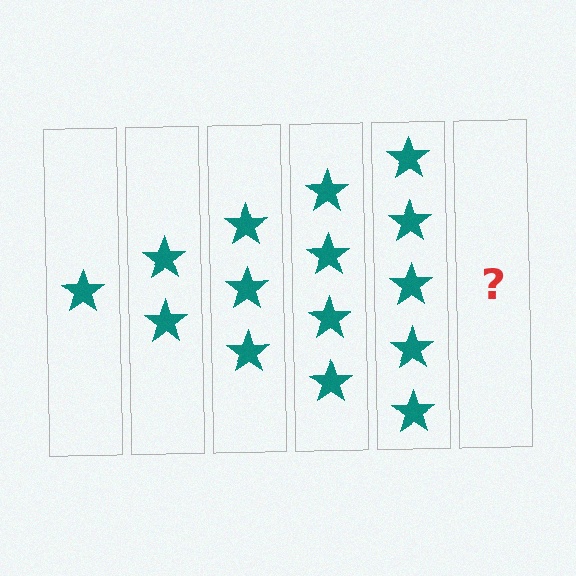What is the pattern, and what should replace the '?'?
The pattern is that each step adds one more star. The '?' should be 6 stars.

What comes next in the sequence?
The next element should be 6 stars.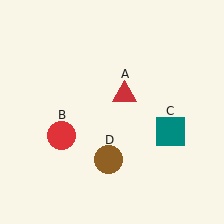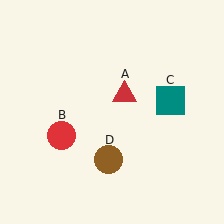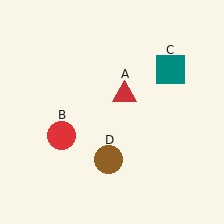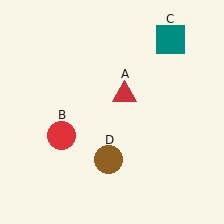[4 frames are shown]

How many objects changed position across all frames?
1 object changed position: teal square (object C).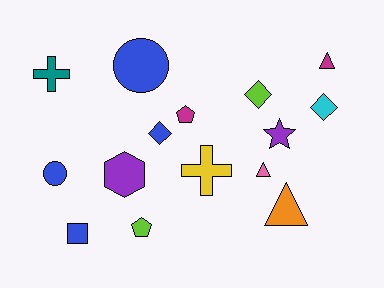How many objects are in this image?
There are 15 objects.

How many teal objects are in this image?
There is 1 teal object.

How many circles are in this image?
There are 2 circles.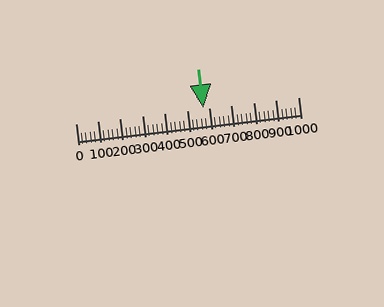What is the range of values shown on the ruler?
The ruler shows values from 0 to 1000.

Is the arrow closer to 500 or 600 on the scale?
The arrow is closer to 600.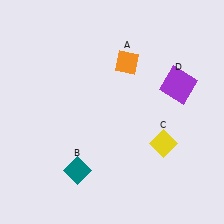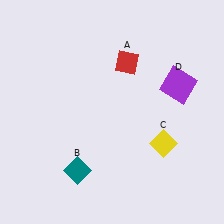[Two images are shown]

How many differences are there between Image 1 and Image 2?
There is 1 difference between the two images.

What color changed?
The diamond (A) changed from orange in Image 1 to red in Image 2.